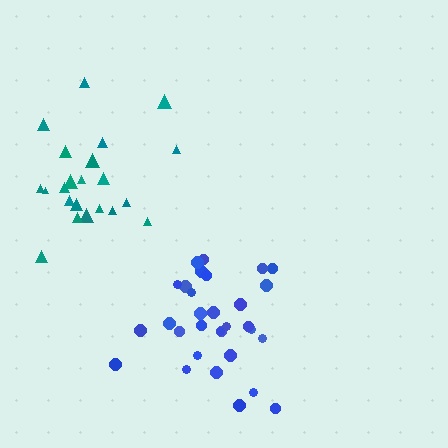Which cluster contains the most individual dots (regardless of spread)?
Blue (31).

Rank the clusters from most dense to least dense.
blue, teal.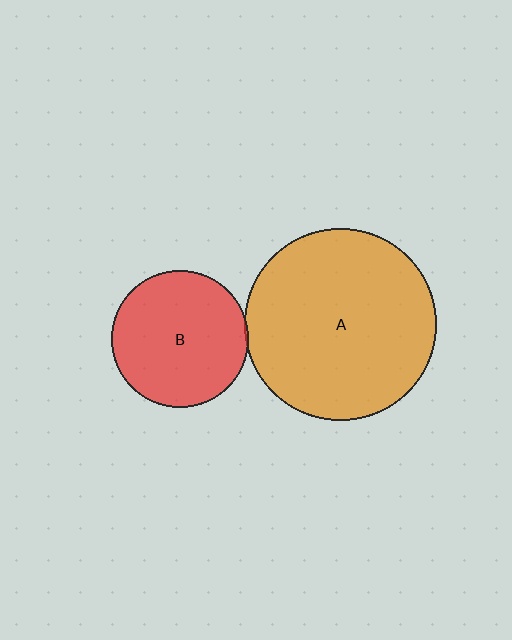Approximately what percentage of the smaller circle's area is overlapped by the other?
Approximately 5%.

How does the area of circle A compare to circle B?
Approximately 2.0 times.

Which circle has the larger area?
Circle A (orange).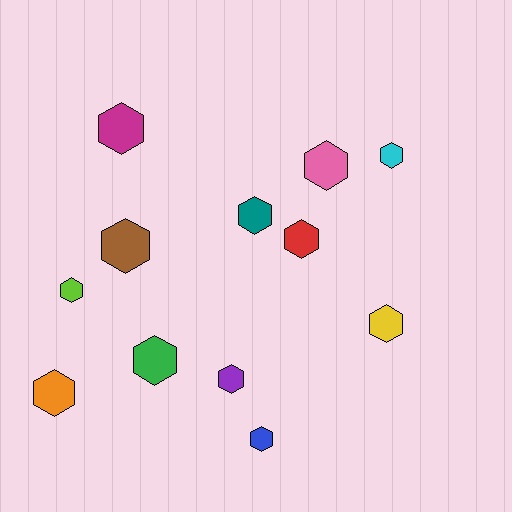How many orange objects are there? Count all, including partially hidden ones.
There is 1 orange object.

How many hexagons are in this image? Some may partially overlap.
There are 12 hexagons.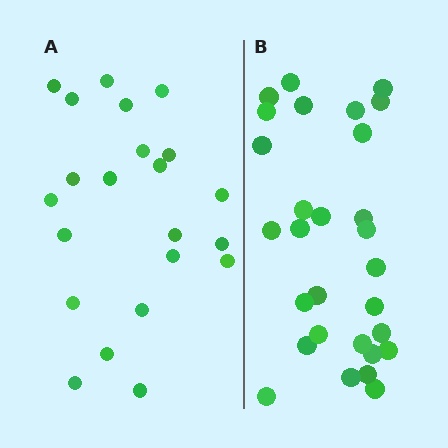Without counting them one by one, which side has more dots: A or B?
Region B (the right region) has more dots.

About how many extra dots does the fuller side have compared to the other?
Region B has roughly 8 or so more dots than region A.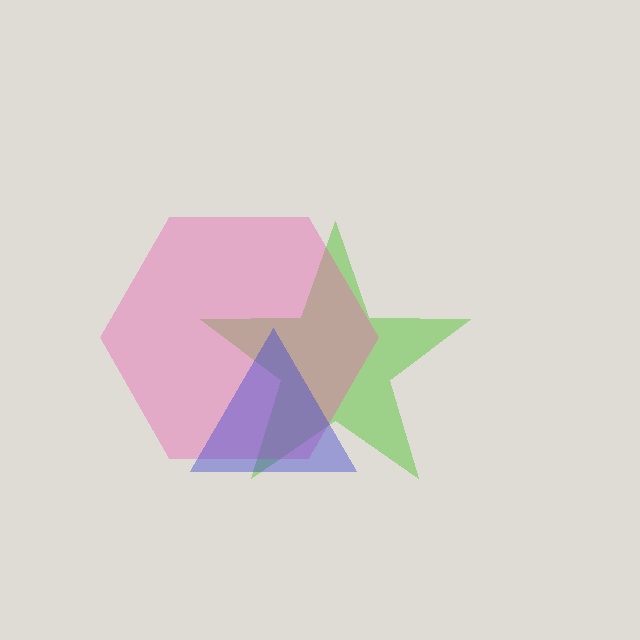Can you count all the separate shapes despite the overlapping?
Yes, there are 3 separate shapes.